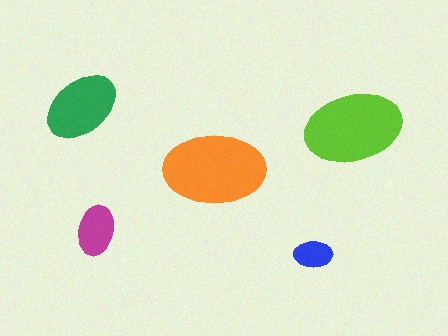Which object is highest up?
The green ellipse is topmost.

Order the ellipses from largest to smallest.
the orange one, the lime one, the green one, the magenta one, the blue one.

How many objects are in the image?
There are 5 objects in the image.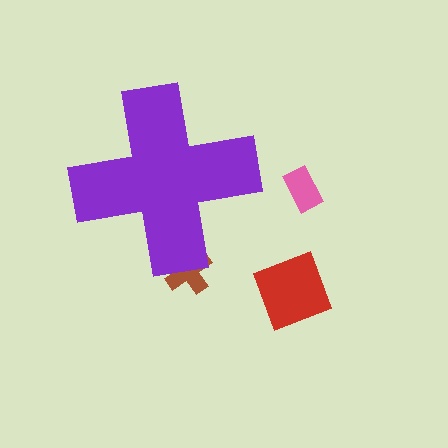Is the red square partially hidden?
No, the red square is fully visible.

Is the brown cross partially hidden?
Yes, the brown cross is partially hidden behind the purple cross.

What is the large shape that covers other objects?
A purple cross.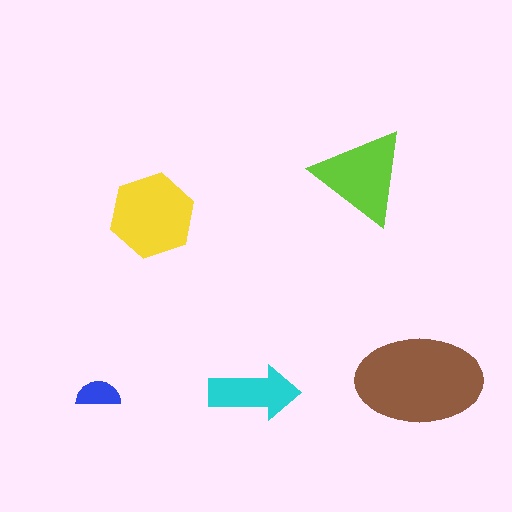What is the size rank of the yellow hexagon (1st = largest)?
2nd.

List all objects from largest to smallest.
The brown ellipse, the yellow hexagon, the lime triangle, the cyan arrow, the blue semicircle.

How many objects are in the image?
There are 5 objects in the image.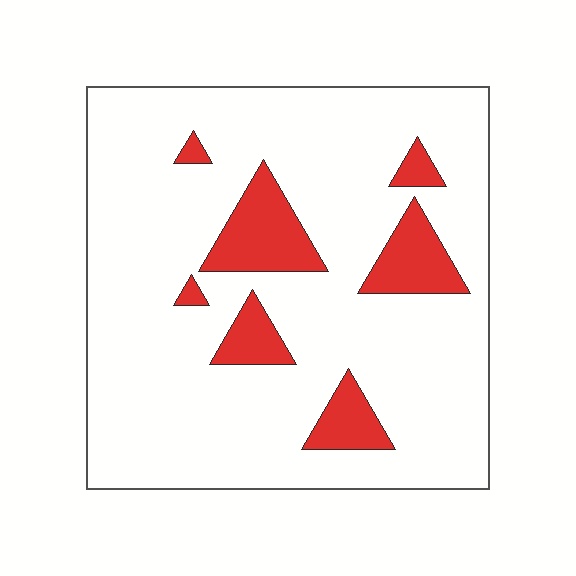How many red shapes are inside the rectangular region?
7.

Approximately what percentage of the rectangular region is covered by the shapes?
Approximately 15%.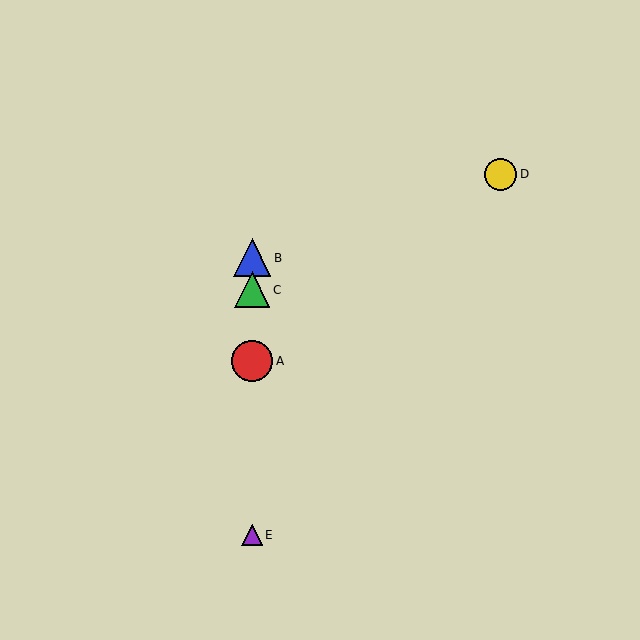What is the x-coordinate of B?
Object B is at x≈252.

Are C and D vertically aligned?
No, C is at x≈252 and D is at x≈501.